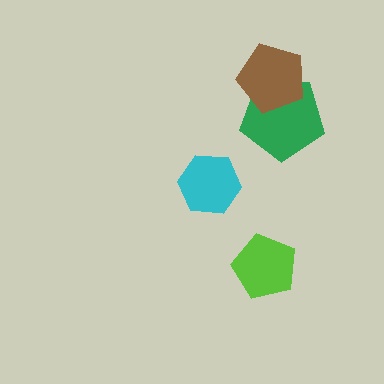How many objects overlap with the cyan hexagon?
0 objects overlap with the cyan hexagon.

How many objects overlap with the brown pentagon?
1 object overlaps with the brown pentagon.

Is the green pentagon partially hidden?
Yes, it is partially covered by another shape.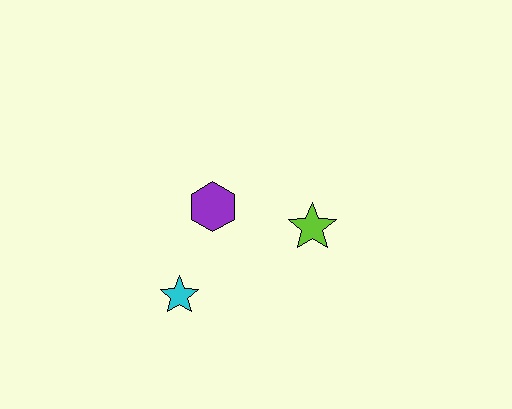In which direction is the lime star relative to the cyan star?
The lime star is to the right of the cyan star.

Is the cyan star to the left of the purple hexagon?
Yes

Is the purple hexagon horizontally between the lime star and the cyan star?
Yes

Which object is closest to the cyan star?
The purple hexagon is closest to the cyan star.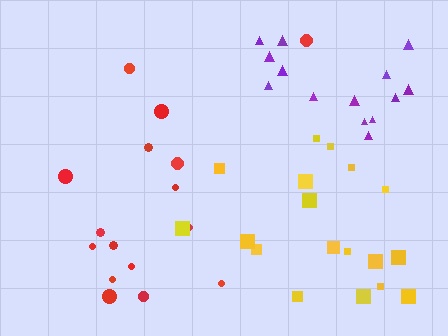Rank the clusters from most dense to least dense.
yellow, purple, red.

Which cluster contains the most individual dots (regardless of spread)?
Yellow (18).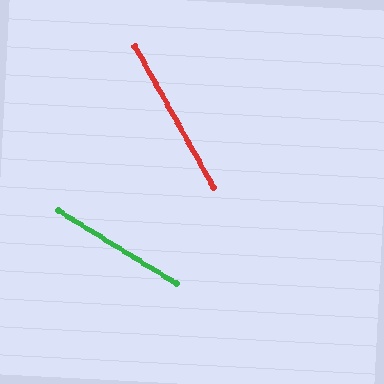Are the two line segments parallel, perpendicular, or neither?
Neither parallel nor perpendicular — they differ by about 29°.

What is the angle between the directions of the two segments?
Approximately 29 degrees.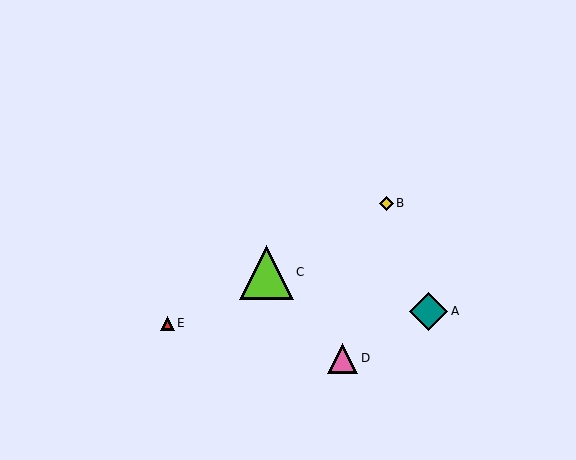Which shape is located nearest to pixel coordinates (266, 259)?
The lime triangle (labeled C) at (267, 272) is nearest to that location.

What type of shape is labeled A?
Shape A is a teal diamond.